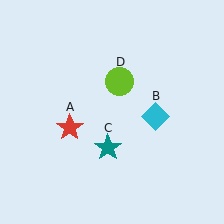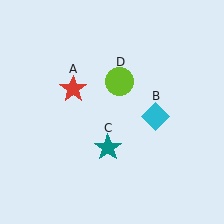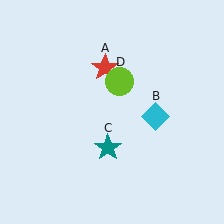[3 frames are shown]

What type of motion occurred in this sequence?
The red star (object A) rotated clockwise around the center of the scene.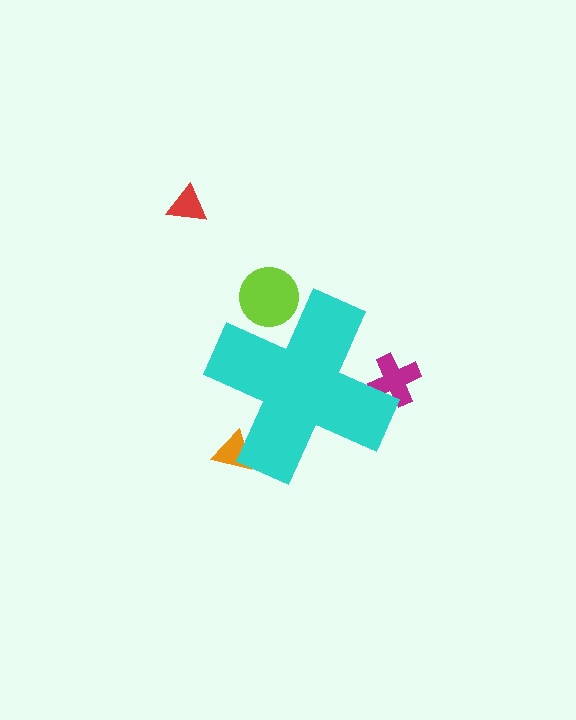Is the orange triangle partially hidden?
Yes, the orange triangle is partially hidden behind the cyan cross.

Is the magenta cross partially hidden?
Yes, the magenta cross is partially hidden behind the cyan cross.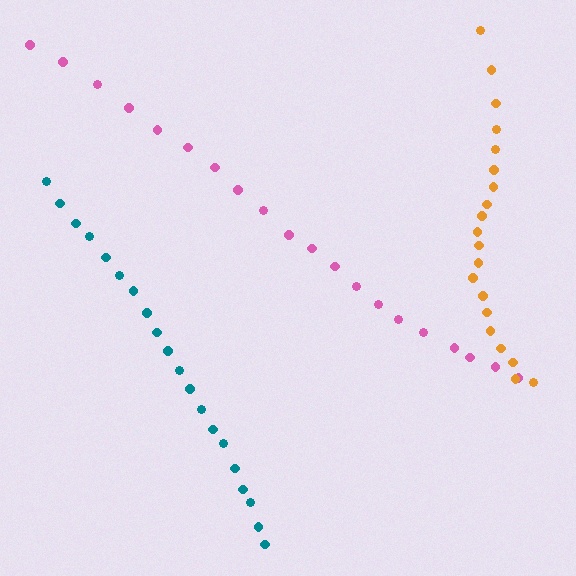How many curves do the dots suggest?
There are 3 distinct paths.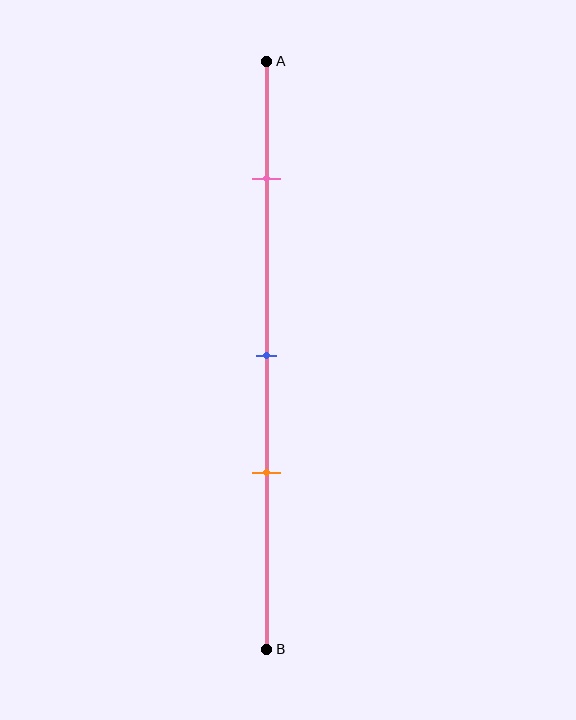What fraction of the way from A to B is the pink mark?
The pink mark is approximately 20% (0.2) of the way from A to B.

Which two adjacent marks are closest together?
The blue and orange marks are the closest adjacent pair.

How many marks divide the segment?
There are 3 marks dividing the segment.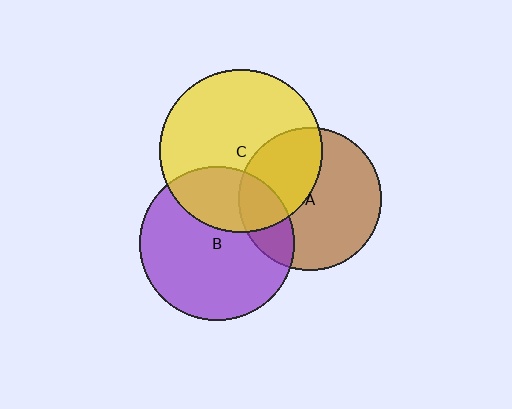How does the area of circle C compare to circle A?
Approximately 1.3 times.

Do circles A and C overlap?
Yes.